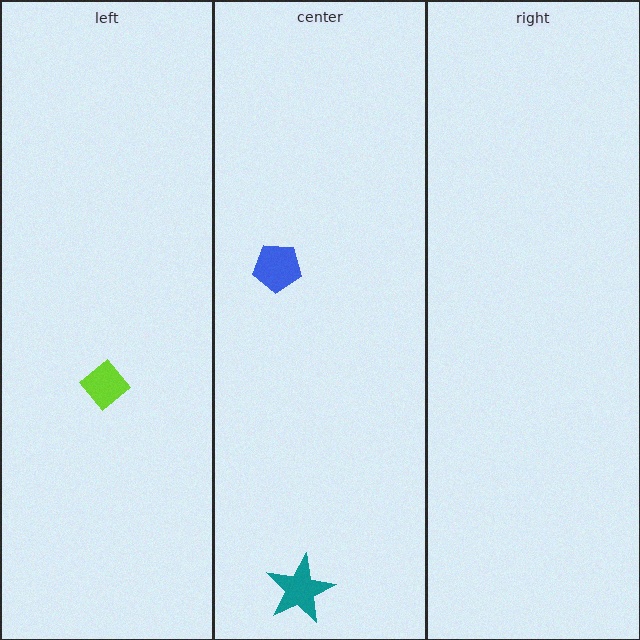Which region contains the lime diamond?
The left region.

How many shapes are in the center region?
2.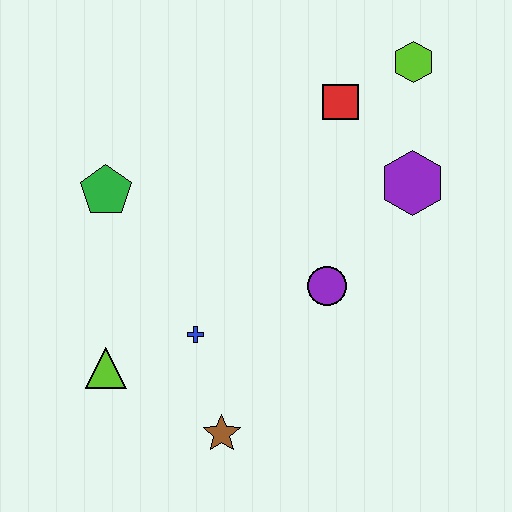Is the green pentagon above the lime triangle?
Yes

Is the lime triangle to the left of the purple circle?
Yes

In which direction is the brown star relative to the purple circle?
The brown star is below the purple circle.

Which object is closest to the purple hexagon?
The red square is closest to the purple hexagon.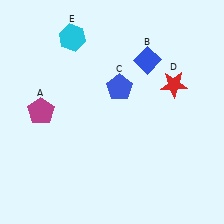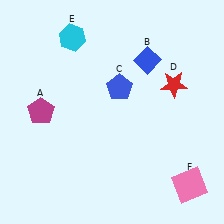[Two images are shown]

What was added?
A pink square (F) was added in Image 2.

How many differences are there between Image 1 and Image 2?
There is 1 difference between the two images.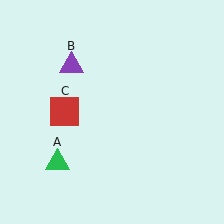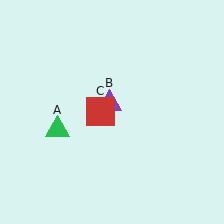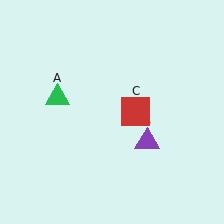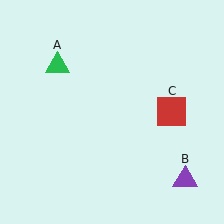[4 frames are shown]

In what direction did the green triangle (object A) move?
The green triangle (object A) moved up.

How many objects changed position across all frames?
3 objects changed position: green triangle (object A), purple triangle (object B), red square (object C).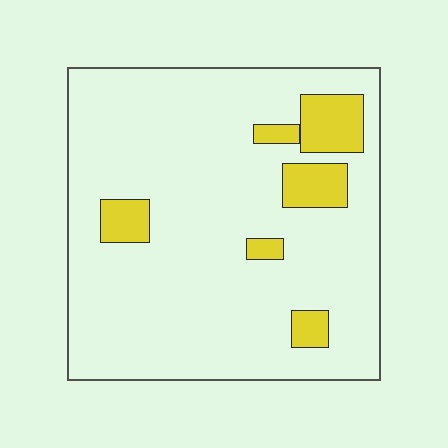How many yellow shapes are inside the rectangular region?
6.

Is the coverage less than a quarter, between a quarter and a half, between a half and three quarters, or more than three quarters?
Less than a quarter.